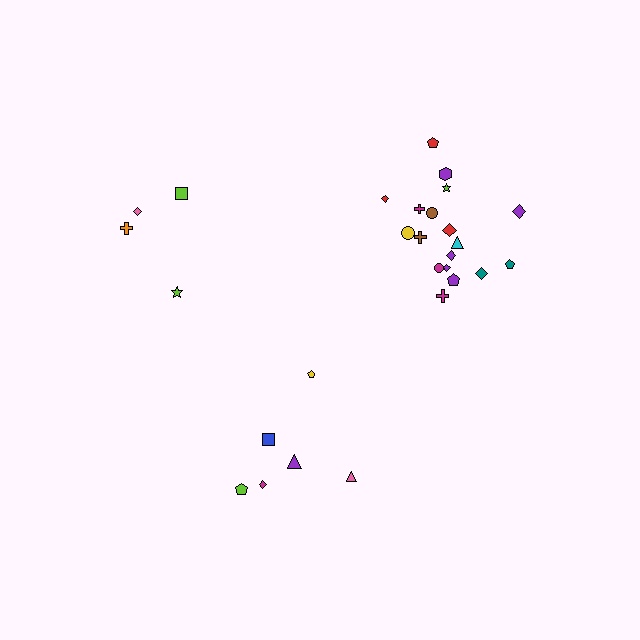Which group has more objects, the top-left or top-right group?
The top-right group.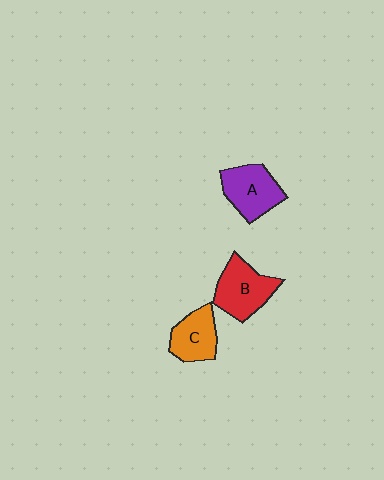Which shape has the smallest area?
Shape C (orange).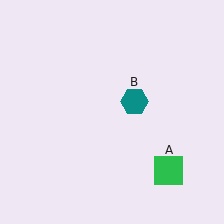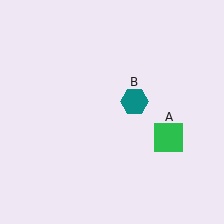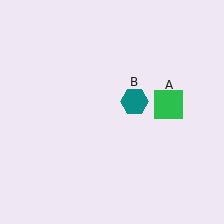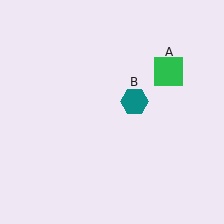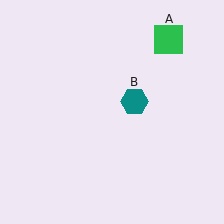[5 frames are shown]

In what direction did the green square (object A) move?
The green square (object A) moved up.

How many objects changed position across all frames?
1 object changed position: green square (object A).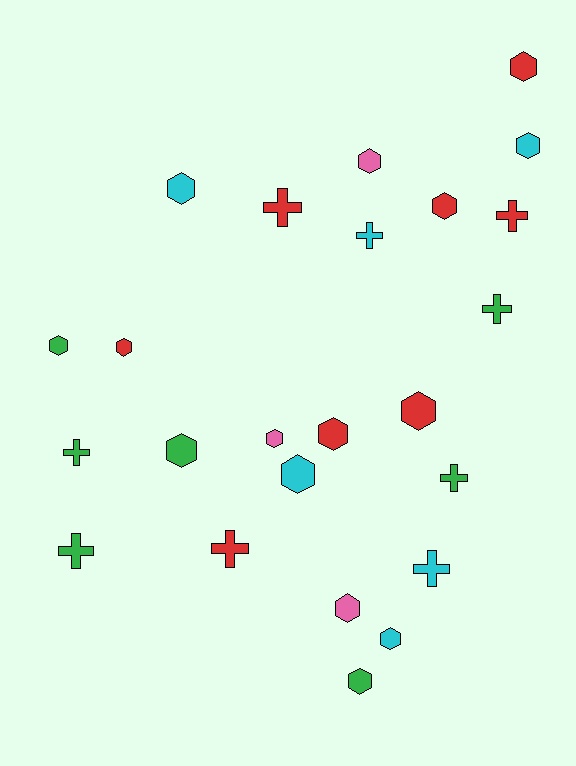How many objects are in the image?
There are 24 objects.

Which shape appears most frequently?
Hexagon, with 15 objects.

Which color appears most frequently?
Red, with 8 objects.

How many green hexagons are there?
There are 3 green hexagons.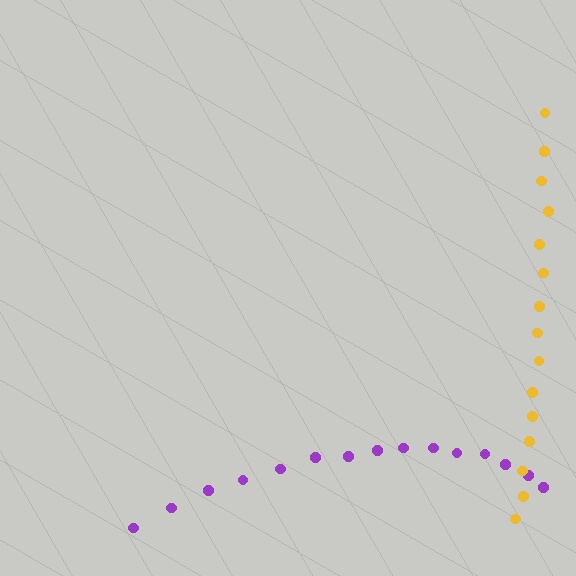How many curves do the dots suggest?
There are 2 distinct paths.